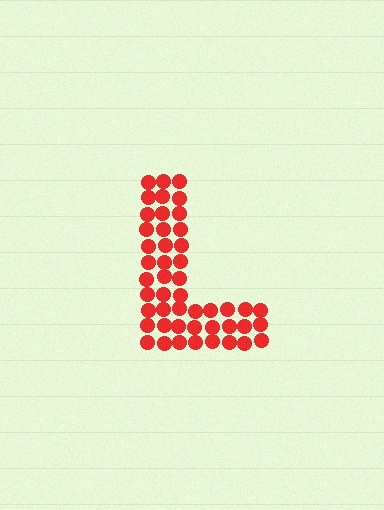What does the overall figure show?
The overall figure shows the letter L.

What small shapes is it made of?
It is made of small circles.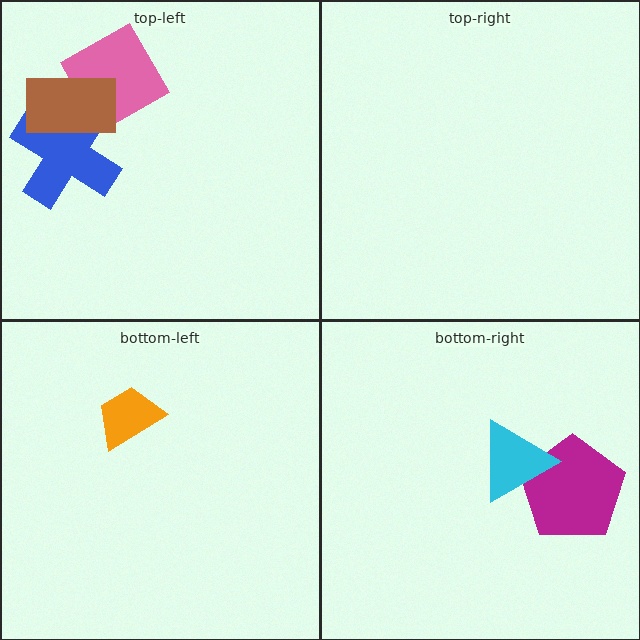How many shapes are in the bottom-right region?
2.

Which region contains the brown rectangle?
The top-left region.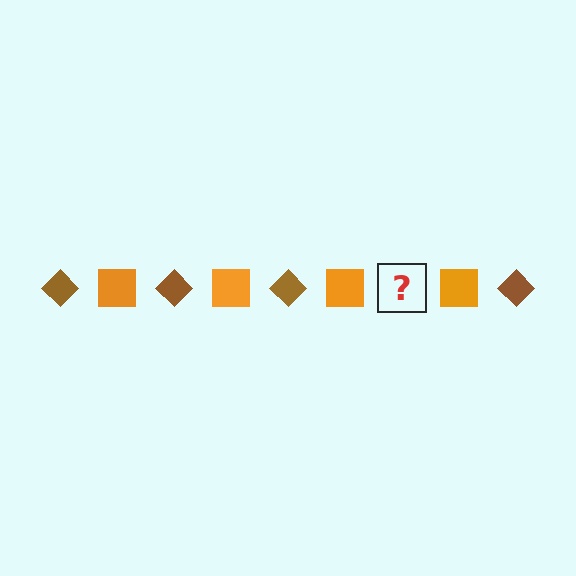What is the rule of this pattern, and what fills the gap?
The rule is that the pattern alternates between brown diamond and orange square. The gap should be filled with a brown diamond.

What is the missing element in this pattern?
The missing element is a brown diamond.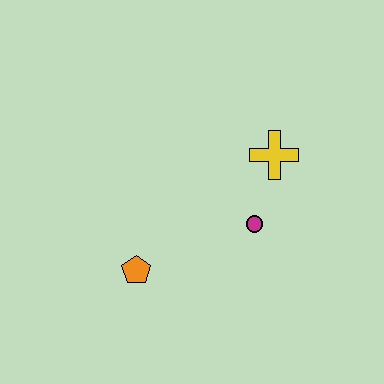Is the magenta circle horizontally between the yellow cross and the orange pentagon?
Yes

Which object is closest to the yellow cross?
The magenta circle is closest to the yellow cross.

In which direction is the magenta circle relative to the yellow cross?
The magenta circle is below the yellow cross.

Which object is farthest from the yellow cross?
The orange pentagon is farthest from the yellow cross.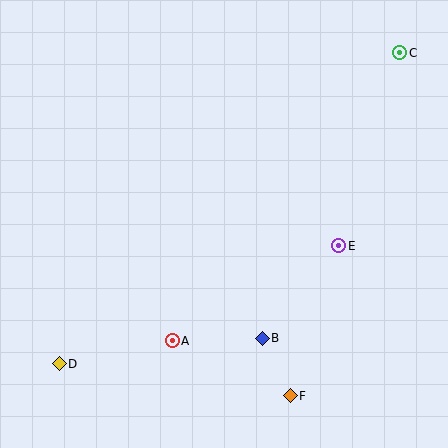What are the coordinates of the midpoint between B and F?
The midpoint between B and F is at (276, 367).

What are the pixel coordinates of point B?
Point B is at (262, 338).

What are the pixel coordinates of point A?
Point A is at (172, 341).